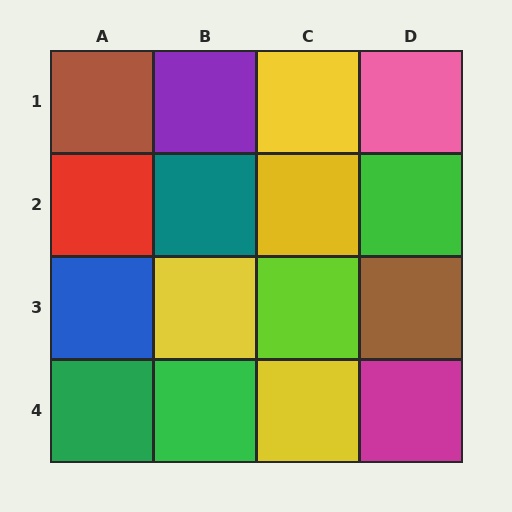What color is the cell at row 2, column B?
Teal.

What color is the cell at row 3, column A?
Blue.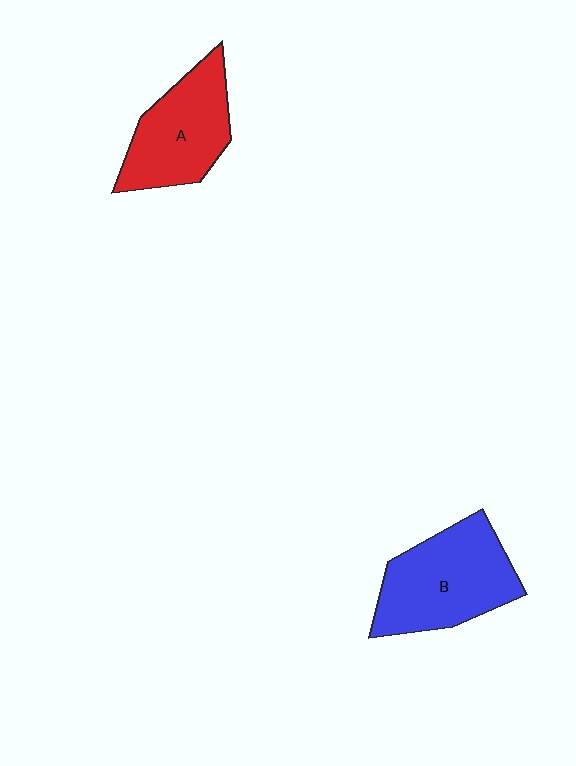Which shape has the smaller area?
Shape A (red).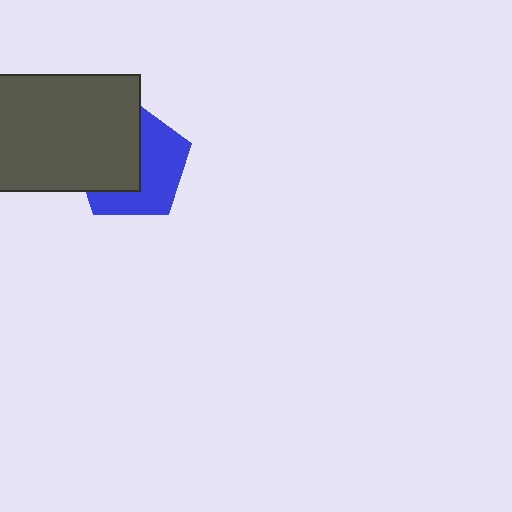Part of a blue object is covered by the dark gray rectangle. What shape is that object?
It is a pentagon.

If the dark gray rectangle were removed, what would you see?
You would see the complete blue pentagon.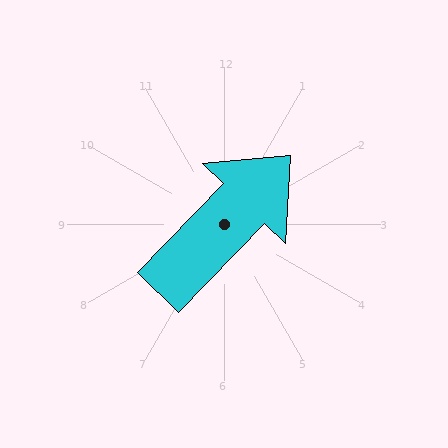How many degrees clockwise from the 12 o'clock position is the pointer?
Approximately 44 degrees.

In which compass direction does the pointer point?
Northeast.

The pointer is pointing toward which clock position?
Roughly 1 o'clock.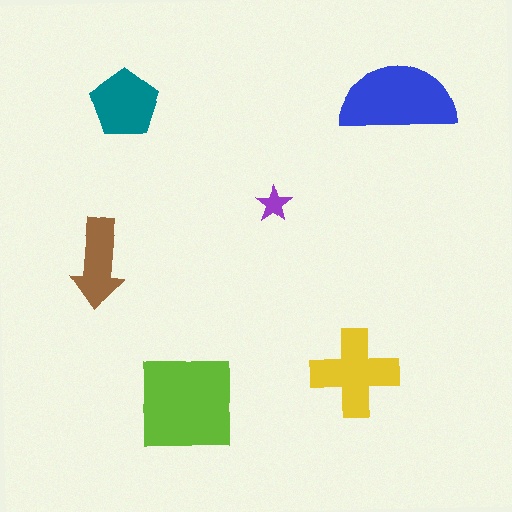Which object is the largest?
The lime square.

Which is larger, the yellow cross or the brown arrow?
The yellow cross.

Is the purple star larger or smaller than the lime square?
Smaller.